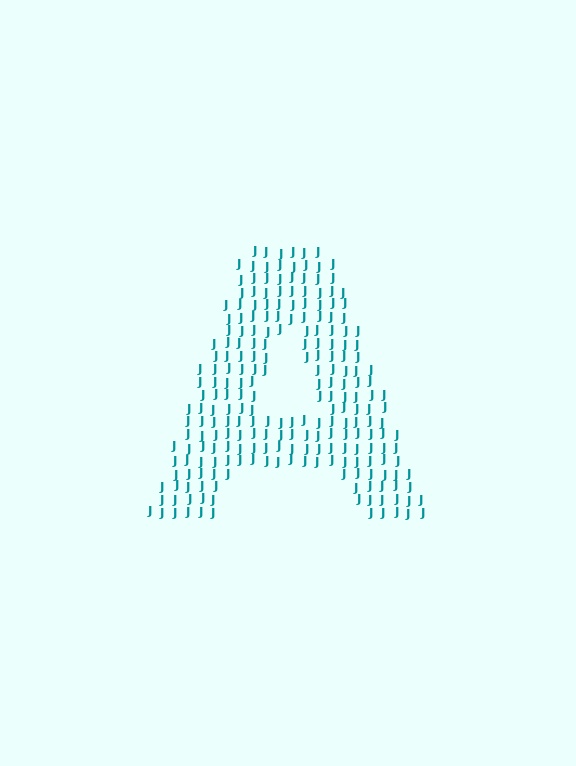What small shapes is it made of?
It is made of small letter J's.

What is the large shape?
The large shape is the letter A.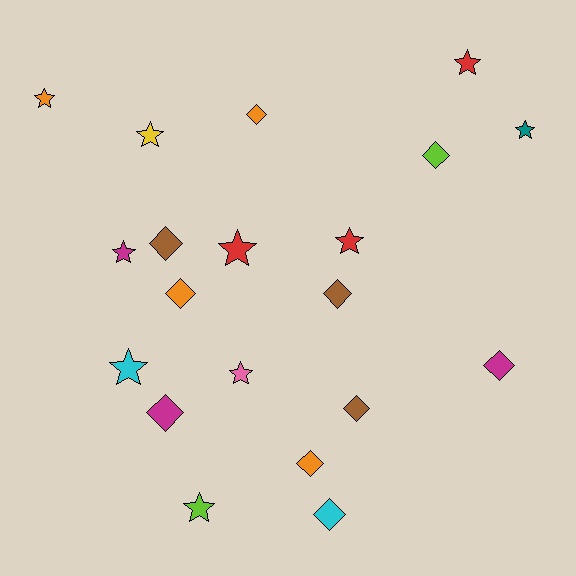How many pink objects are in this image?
There is 1 pink object.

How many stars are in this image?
There are 10 stars.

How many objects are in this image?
There are 20 objects.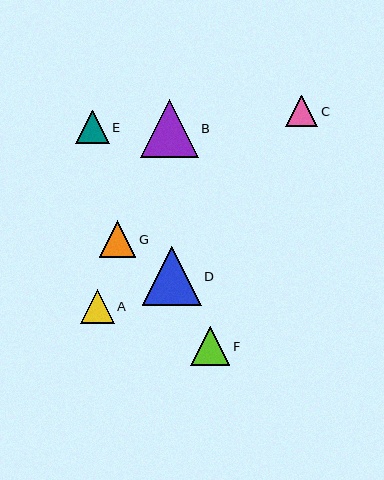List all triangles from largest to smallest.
From largest to smallest: D, B, F, G, A, E, C.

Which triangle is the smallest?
Triangle C is the smallest with a size of approximately 32 pixels.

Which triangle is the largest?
Triangle D is the largest with a size of approximately 59 pixels.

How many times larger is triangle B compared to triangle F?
Triangle B is approximately 1.5 times the size of triangle F.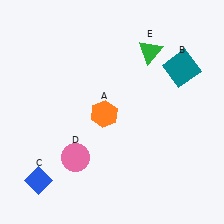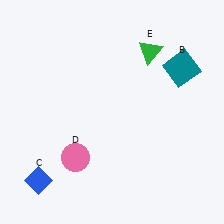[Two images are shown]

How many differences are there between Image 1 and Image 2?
There is 1 difference between the two images.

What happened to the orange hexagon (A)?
The orange hexagon (A) was removed in Image 2. It was in the bottom-left area of Image 1.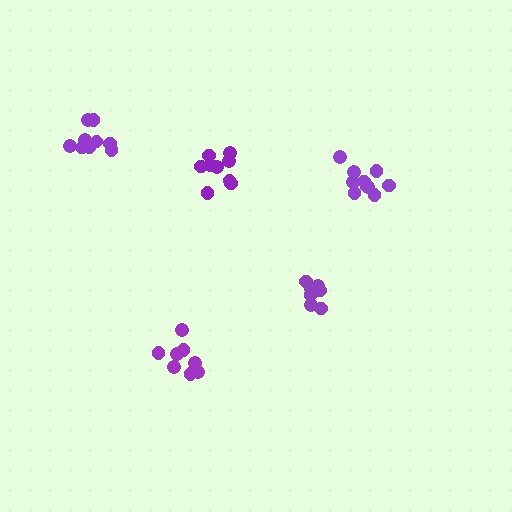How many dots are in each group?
Group 1: 11 dots, Group 2: 8 dots, Group 3: 9 dots, Group 4: 10 dots, Group 5: 8 dots (46 total).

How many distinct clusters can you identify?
There are 5 distinct clusters.